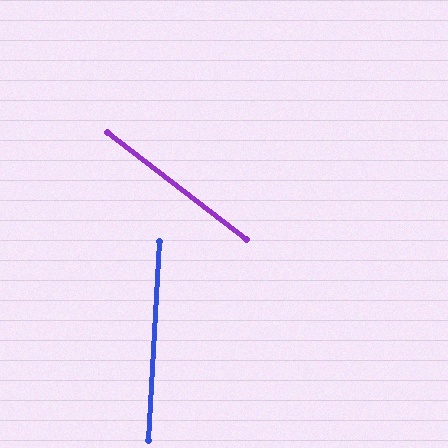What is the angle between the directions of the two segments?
Approximately 55 degrees.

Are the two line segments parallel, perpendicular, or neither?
Neither parallel nor perpendicular — they differ by about 55°.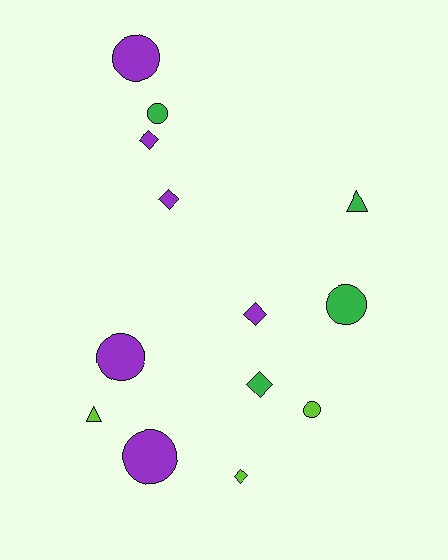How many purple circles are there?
There are 3 purple circles.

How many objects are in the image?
There are 13 objects.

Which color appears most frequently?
Purple, with 6 objects.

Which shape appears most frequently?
Circle, with 6 objects.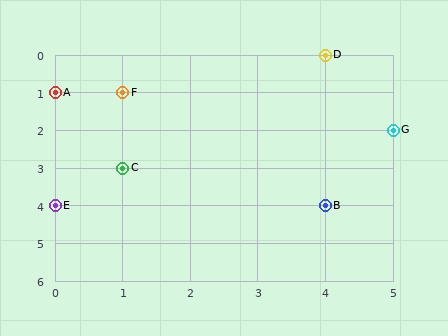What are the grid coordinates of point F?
Point F is at grid coordinates (1, 1).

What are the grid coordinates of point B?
Point B is at grid coordinates (4, 4).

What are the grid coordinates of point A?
Point A is at grid coordinates (0, 1).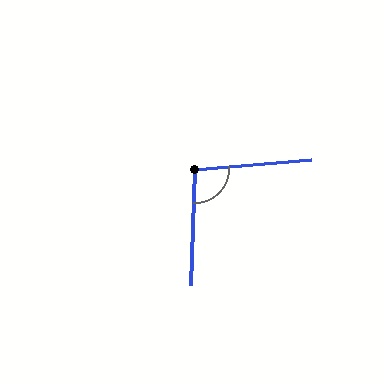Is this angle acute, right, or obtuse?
It is obtuse.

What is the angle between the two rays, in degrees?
Approximately 97 degrees.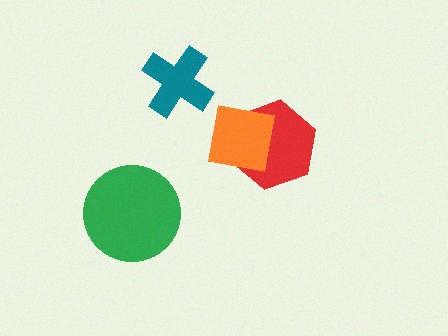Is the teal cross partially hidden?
No, no other shape covers it.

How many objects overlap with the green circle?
0 objects overlap with the green circle.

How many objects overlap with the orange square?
1 object overlaps with the orange square.